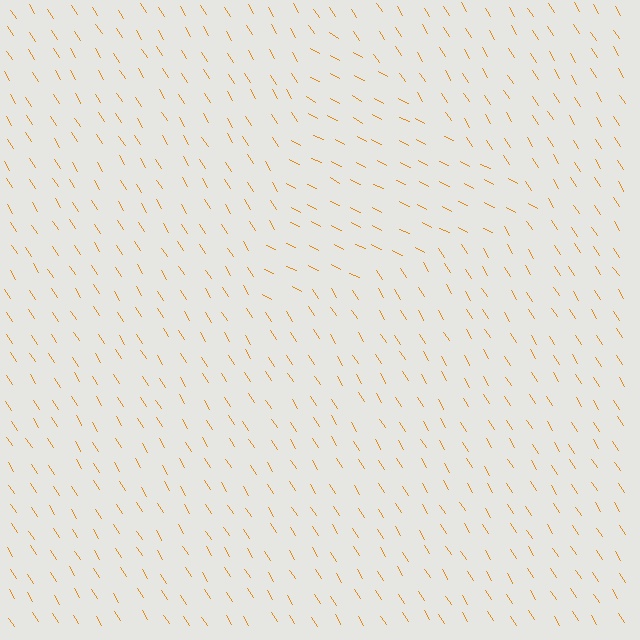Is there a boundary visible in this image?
Yes, there is a texture boundary formed by a change in line orientation.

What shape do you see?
I see a triangle.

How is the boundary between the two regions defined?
The boundary is defined purely by a change in line orientation (approximately 30 degrees difference). All lines are the same color and thickness.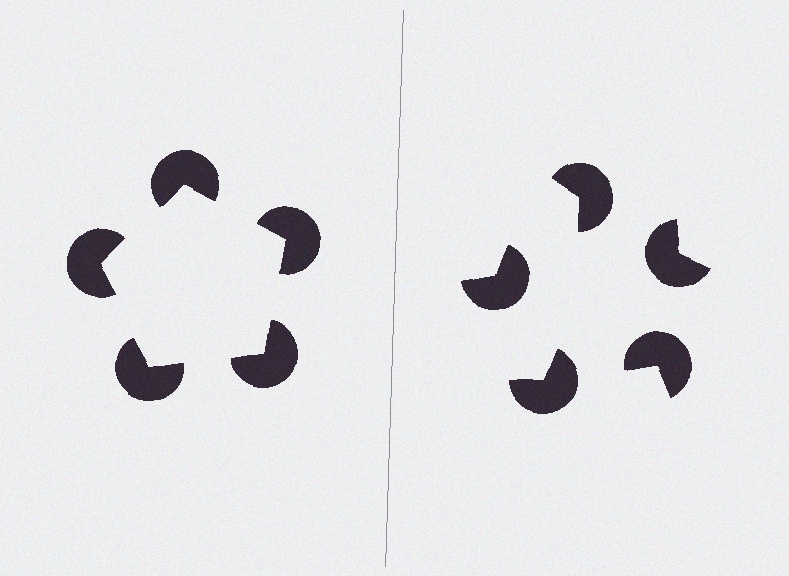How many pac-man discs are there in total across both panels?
10 — 5 on each side.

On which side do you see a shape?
An illusory pentagon appears on the left side. On the right side the wedge cuts are rotated, so no coherent shape forms.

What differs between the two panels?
The pac-man discs are positioned identically on both sides; only the wedge orientations differ. On the left they align to a pentagon; on the right they are misaligned.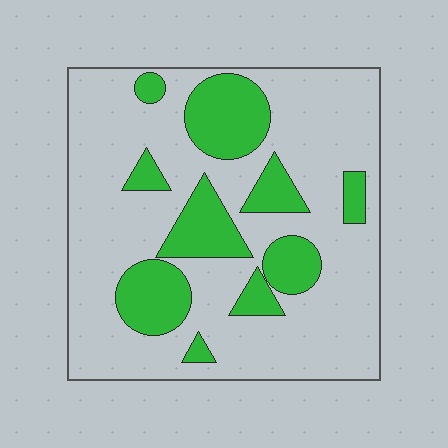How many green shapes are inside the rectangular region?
10.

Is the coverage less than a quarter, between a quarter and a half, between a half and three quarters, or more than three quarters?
Between a quarter and a half.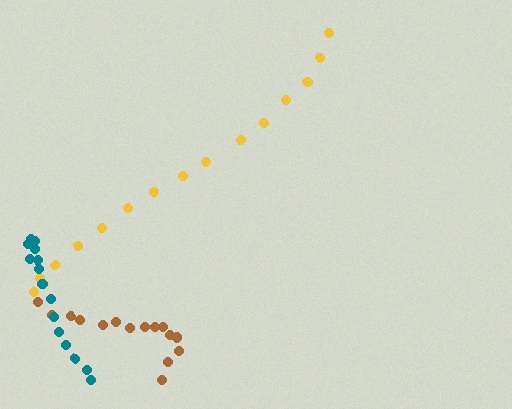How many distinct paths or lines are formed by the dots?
There are 3 distinct paths.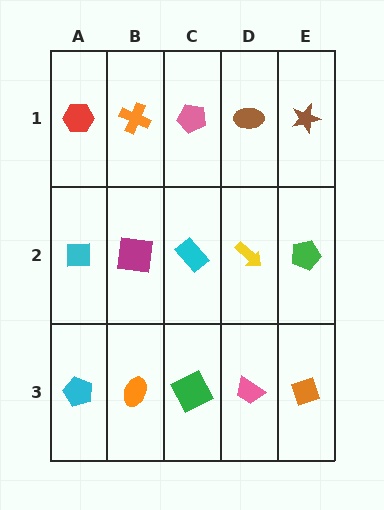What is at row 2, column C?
A cyan rectangle.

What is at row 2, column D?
A yellow arrow.